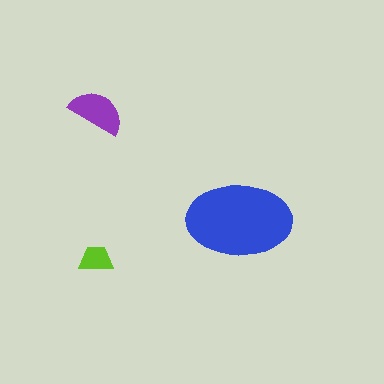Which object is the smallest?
The lime trapezoid.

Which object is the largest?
The blue ellipse.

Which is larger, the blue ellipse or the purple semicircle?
The blue ellipse.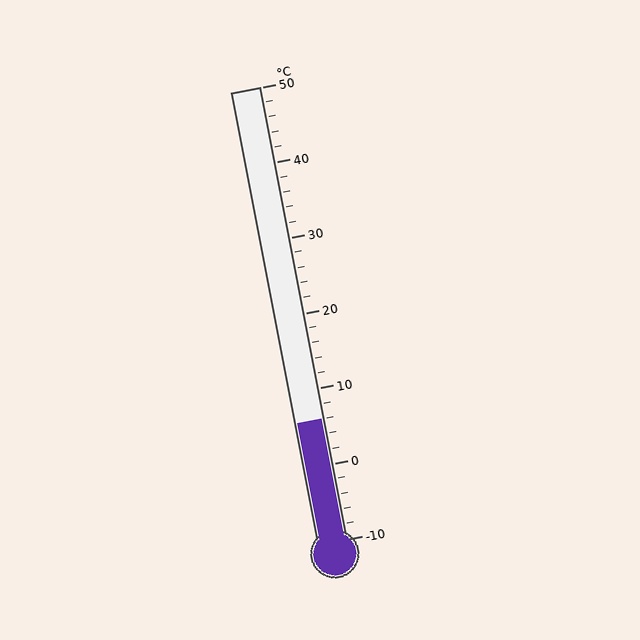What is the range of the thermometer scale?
The thermometer scale ranges from -10°C to 50°C.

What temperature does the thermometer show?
The thermometer shows approximately 6°C.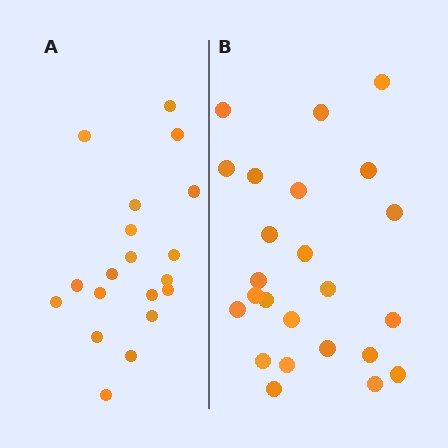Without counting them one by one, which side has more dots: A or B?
Region B (the right region) has more dots.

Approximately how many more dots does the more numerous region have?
Region B has about 5 more dots than region A.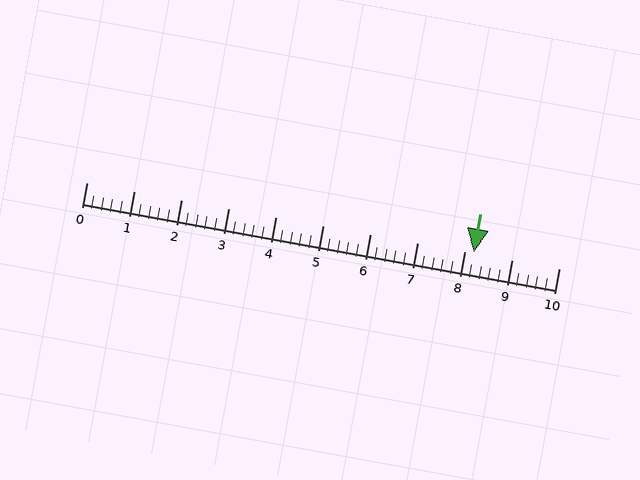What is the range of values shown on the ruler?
The ruler shows values from 0 to 10.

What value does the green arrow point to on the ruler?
The green arrow points to approximately 8.2.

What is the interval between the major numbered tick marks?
The major tick marks are spaced 1 units apart.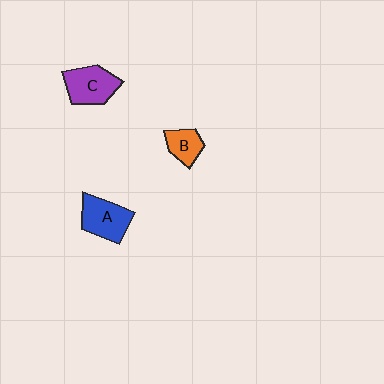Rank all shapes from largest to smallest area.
From largest to smallest: A (blue), C (purple), B (orange).